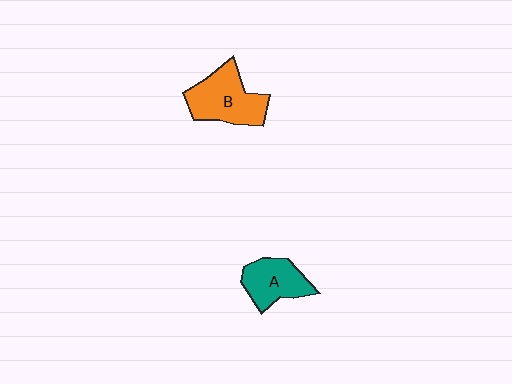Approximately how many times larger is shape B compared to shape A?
Approximately 1.3 times.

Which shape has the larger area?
Shape B (orange).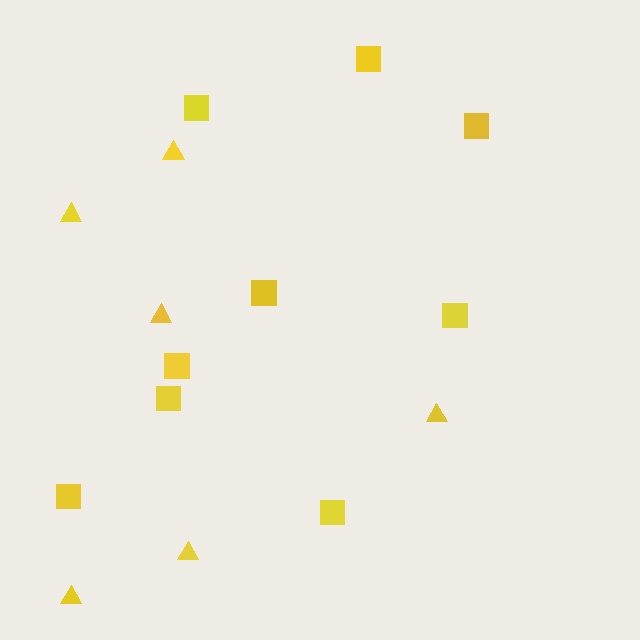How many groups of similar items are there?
There are 2 groups: one group of squares (9) and one group of triangles (6).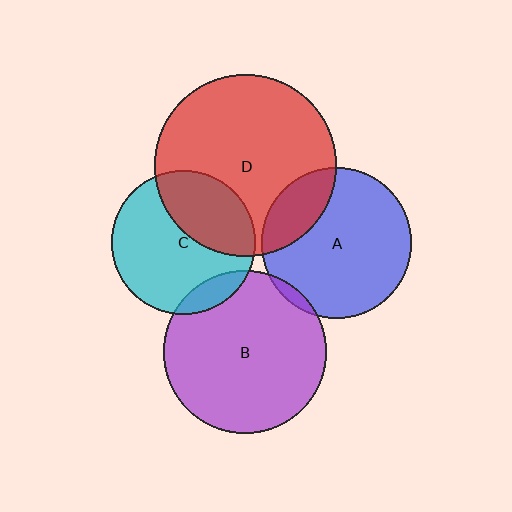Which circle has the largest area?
Circle D (red).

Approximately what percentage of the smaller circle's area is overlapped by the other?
Approximately 10%.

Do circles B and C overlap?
Yes.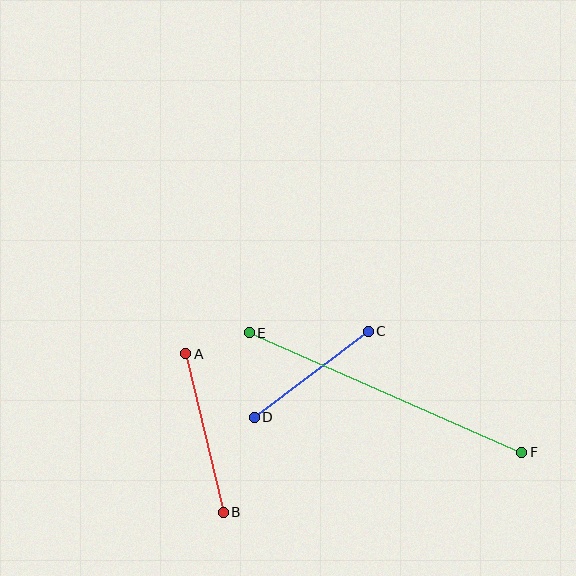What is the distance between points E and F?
The distance is approximately 297 pixels.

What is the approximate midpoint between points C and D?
The midpoint is at approximately (311, 374) pixels.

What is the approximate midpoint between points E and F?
The midpoint is at approximately (385, 393) pixels.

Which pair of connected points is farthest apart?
Points E and F are farthest apart.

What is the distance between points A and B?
The distance is approximately 163 pixels.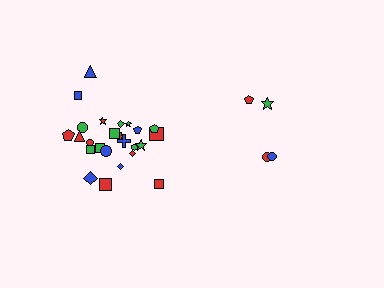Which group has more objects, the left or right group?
The left group.